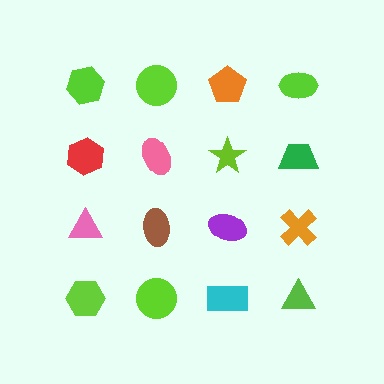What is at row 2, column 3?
A lime star.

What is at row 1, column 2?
A lime circle.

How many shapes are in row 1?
4 shapes.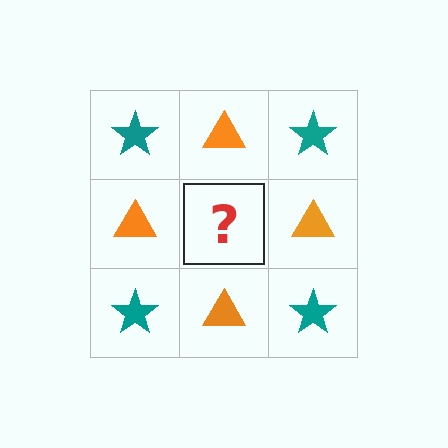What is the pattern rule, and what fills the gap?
The rule is that it alternates teal star and orange triangle in a checkerboard pattern. The gap should be filled with a teal star.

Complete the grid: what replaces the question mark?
The question mark should be replaced with a teal star.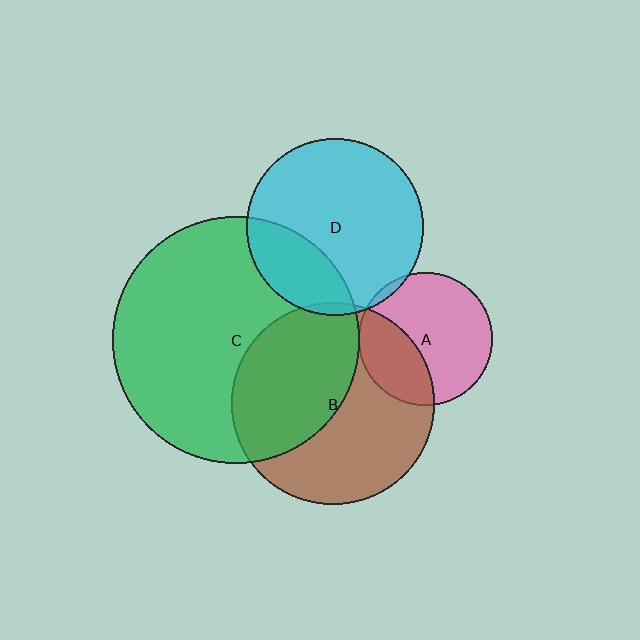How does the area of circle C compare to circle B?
Approximately 1.5 times.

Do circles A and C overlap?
Yes.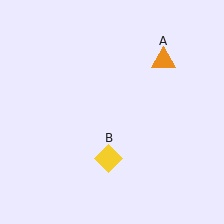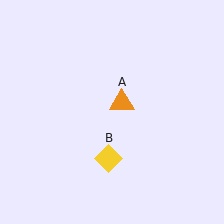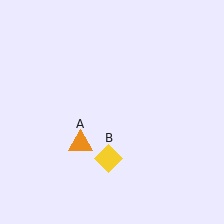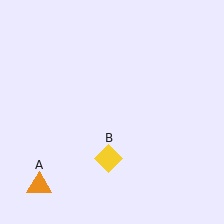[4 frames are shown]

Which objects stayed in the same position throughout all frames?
Yellow diamond (object B) remained stationary.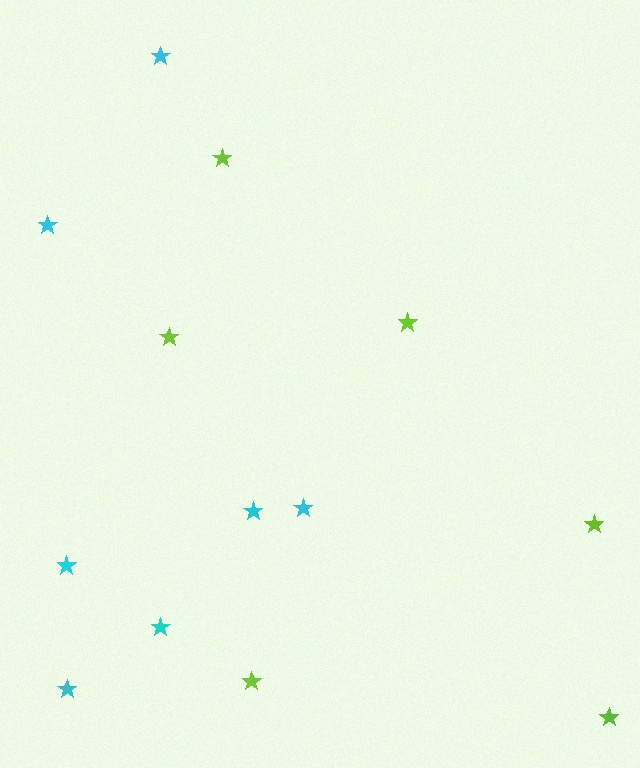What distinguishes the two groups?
There are 2 groups: one group of lime stars (6) and one group of cyan stars (7).